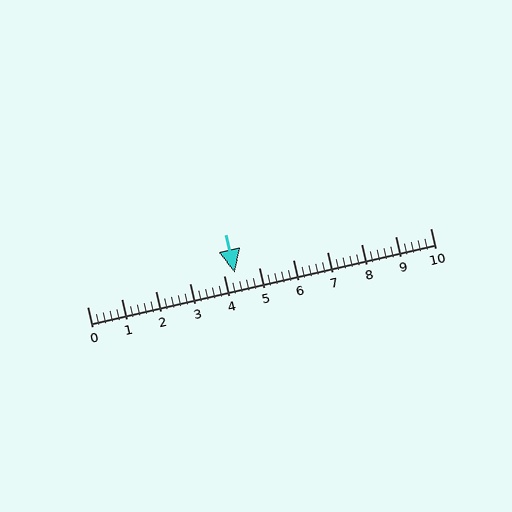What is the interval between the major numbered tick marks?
The major tick marks are spaced 1 units apart.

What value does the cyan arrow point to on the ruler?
The cyan arrow points to approximately 4.3.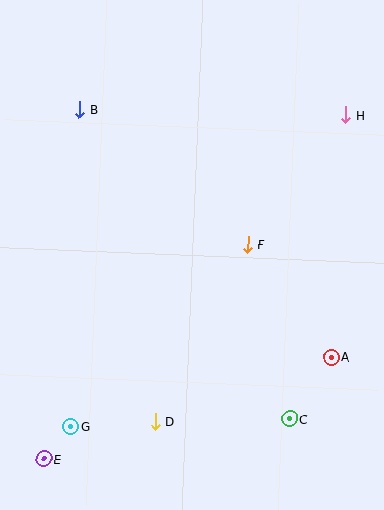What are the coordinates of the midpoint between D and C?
The midpoint between D and C is at (222, 420).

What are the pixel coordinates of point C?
Point C is at (290, 419).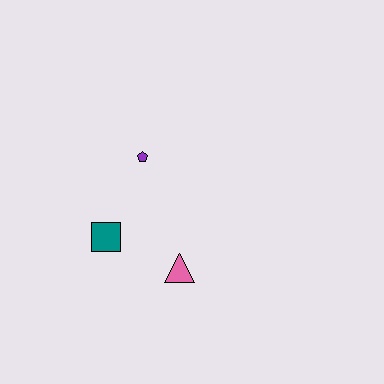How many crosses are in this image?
There are no crosses.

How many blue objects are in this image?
There are no blue objects.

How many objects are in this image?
There are 3 objects.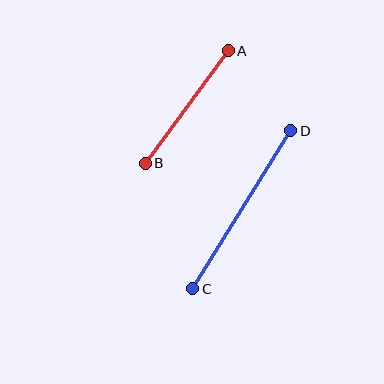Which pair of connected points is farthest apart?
Points C and D are farthest apart.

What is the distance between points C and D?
The distance is approximately 186 pixels.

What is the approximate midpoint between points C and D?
The midpoint is at approximately (242, 210) pixels.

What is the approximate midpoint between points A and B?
The midpoint is at approximately (187, 107) pixels.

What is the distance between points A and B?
The distance is approximately 140 pixels.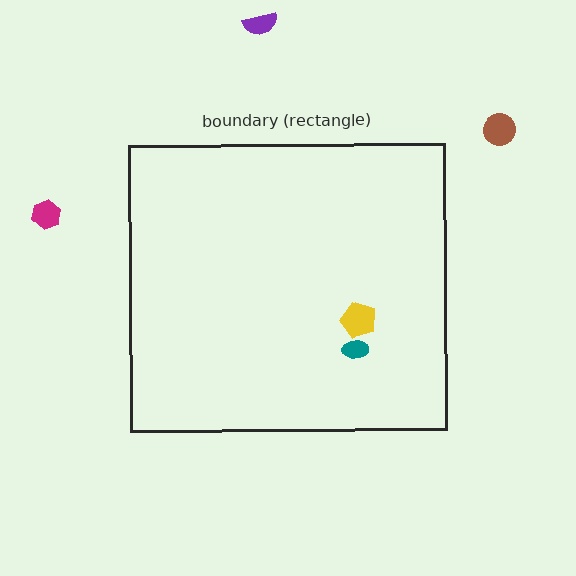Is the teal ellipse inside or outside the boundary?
Inside.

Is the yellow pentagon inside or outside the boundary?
Inside.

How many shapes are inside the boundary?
2 inside, 3 outside.